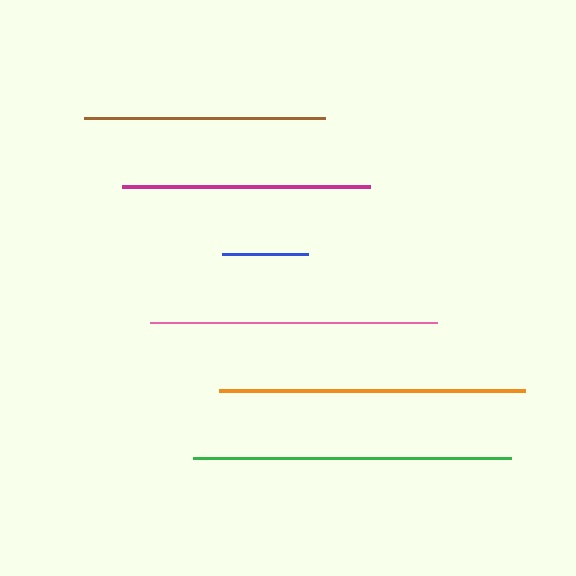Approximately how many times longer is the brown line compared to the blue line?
The brown line is approximately 2.8 times the length of the blue line.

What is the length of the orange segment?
The orange segment is approximately 306 pixels long.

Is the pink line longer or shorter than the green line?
The green line is longer than the pink line.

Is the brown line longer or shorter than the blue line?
The brown line is longer than the blue line.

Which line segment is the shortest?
The blue line is the shortest at approximately 86 pixels.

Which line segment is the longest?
The green line is the longest at approximately 318 pixels.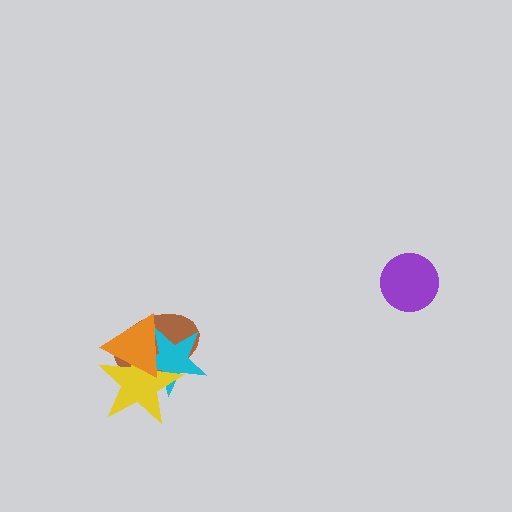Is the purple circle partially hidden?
No, no other shape covers it.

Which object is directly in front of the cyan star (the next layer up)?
The yellow star is directly in front of the cyan star.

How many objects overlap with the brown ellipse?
3 objects overlap with the brown ellipse.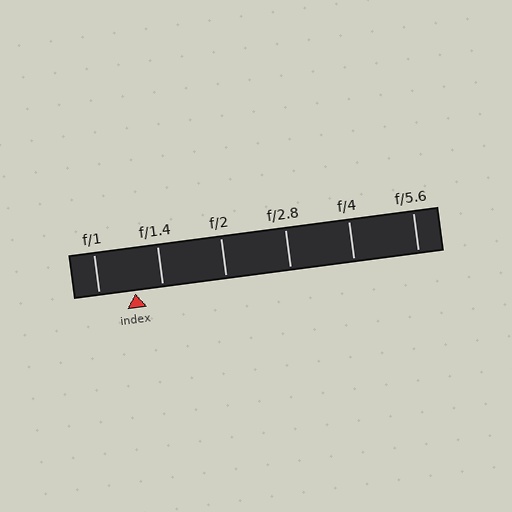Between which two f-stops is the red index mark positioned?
The index mark is between f/1 and f/1.4.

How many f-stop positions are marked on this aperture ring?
There are 6 f-stop positions marked.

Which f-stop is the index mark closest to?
The index mark is closest to f/1.4.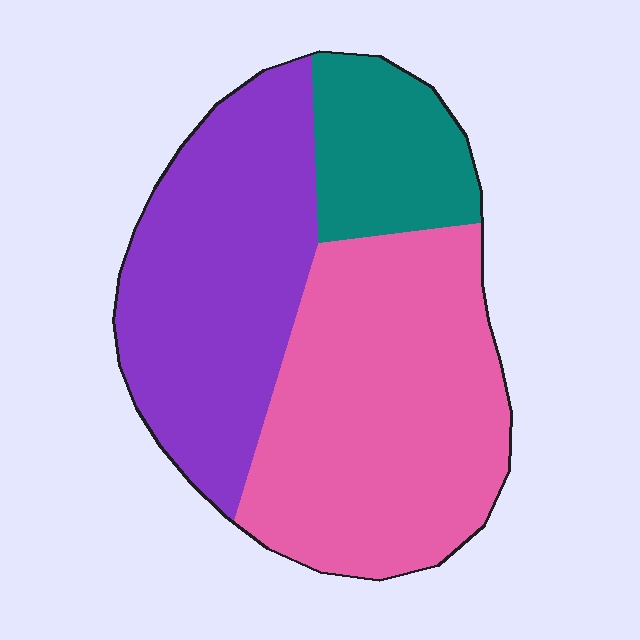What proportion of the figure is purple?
Purple covers around 40% of the figure.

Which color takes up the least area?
Teal, at roughly 15%.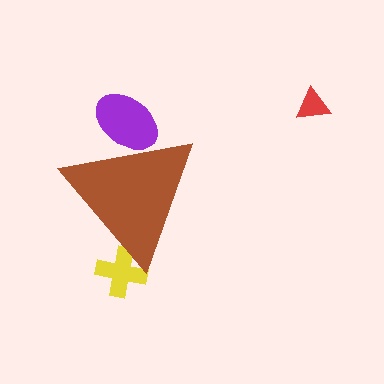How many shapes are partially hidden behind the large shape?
2 shapes are partially hidden.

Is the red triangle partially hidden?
No, the red triangle is fully visible.